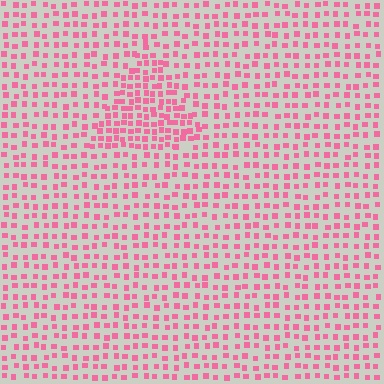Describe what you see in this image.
The image contains small pink elements arranged at two different densities. A triangle-shaped region is visible where the elements are more densely packed than the surrounding area.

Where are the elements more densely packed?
The elements are more densely packed inside the triangle boundary.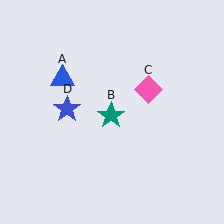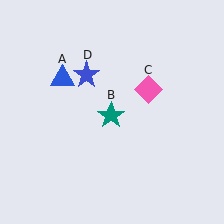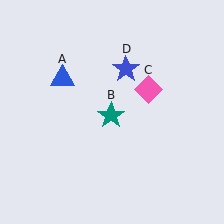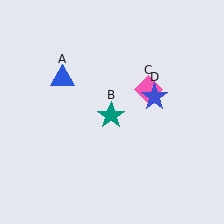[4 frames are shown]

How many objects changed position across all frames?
1 object changed position: blue star (object D).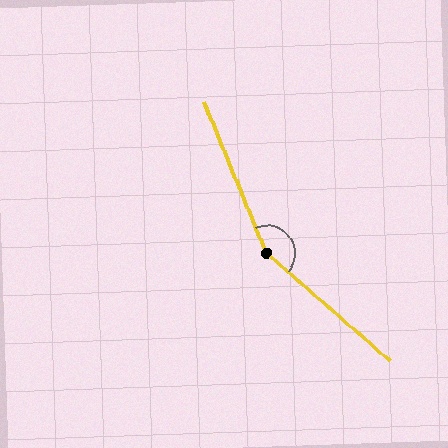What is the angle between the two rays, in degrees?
Approximately 153 degrees.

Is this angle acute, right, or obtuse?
It is obtuse.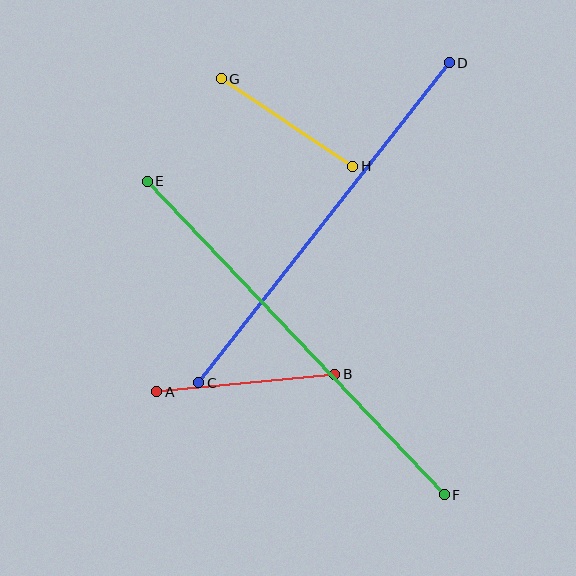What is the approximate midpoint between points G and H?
The midpoint is at approximately (287, 123) pixels.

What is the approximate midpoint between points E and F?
The midpoint is at approximately (296, 338) pixels.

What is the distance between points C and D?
The distance is approximately 407 pixels.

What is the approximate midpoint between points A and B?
The midpoint is at approximately (246, 383) pixels.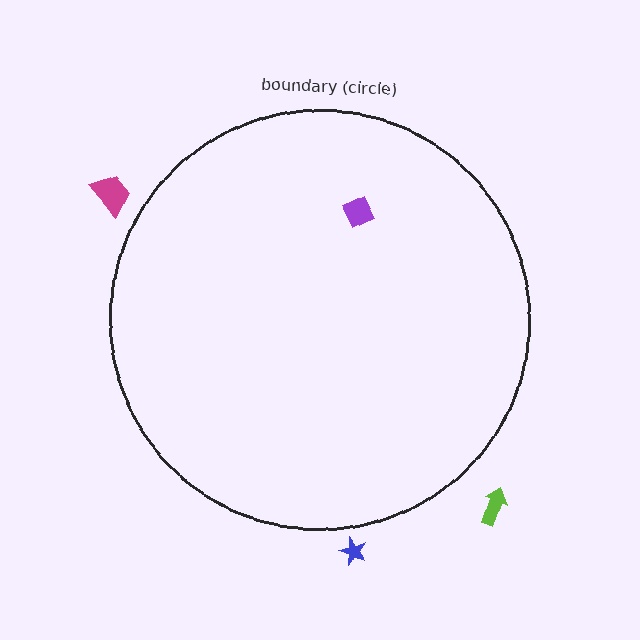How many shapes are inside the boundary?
1 inside, 3 outside.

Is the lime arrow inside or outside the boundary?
Outside.